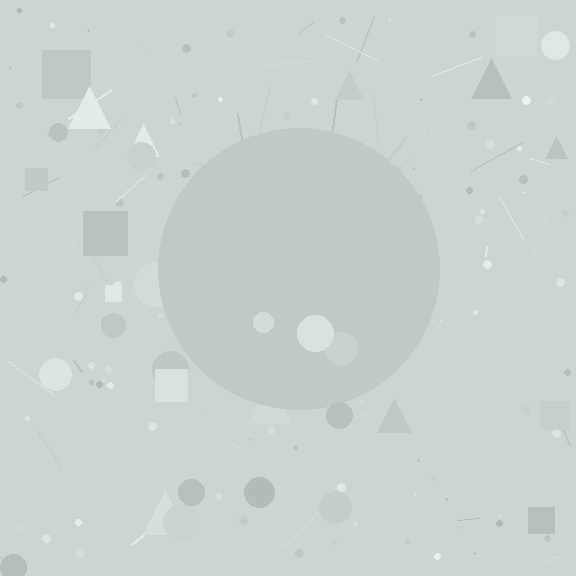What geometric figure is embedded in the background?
A circle is embedded in the background.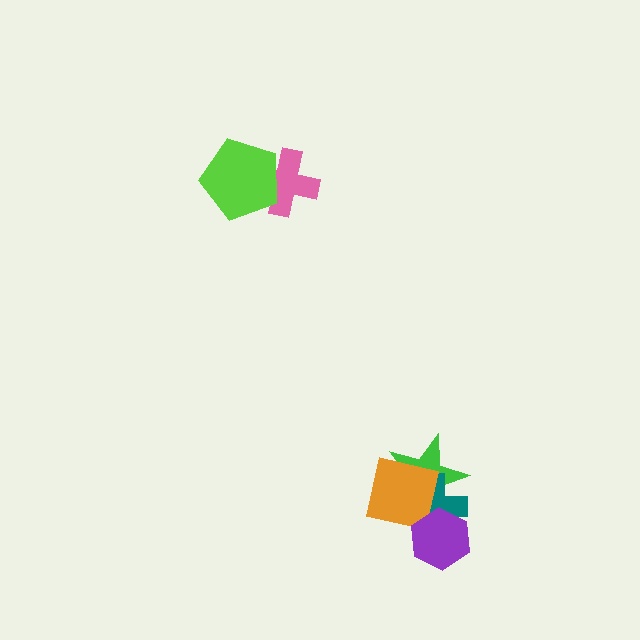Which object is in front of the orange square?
The purple hexagon is in front of the orange square.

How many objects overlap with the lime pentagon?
1 object overlaps with the lime pentagon.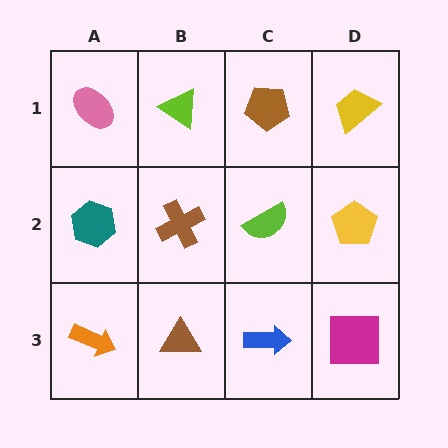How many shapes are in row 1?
4 shapes.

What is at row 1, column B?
A lime triangle.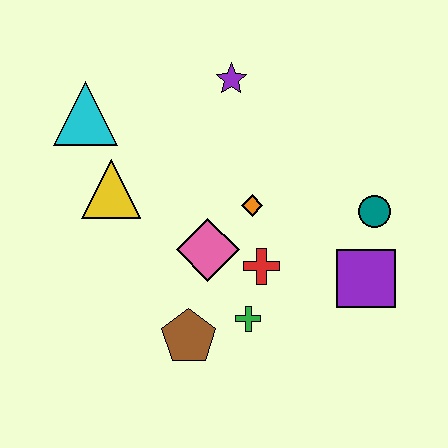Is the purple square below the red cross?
Yes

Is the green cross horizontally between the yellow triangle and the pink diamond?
No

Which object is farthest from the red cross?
The cyan triangle is farthest from the red cross.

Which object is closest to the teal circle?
The purple square is closest to the teal circle.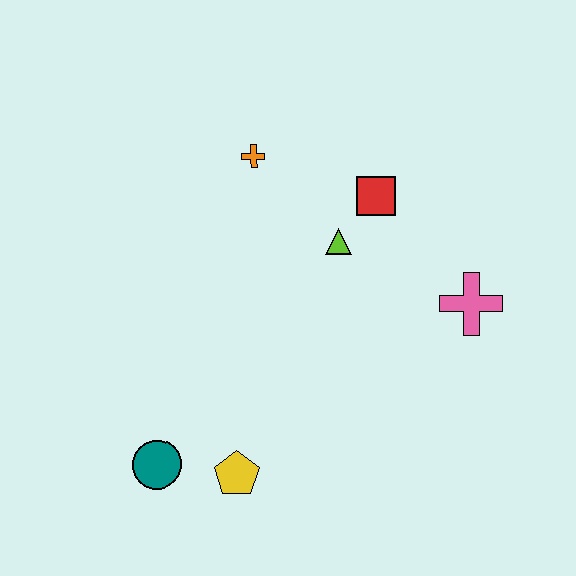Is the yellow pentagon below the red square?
Yes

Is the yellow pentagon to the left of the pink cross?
Yes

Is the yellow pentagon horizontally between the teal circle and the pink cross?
Yes